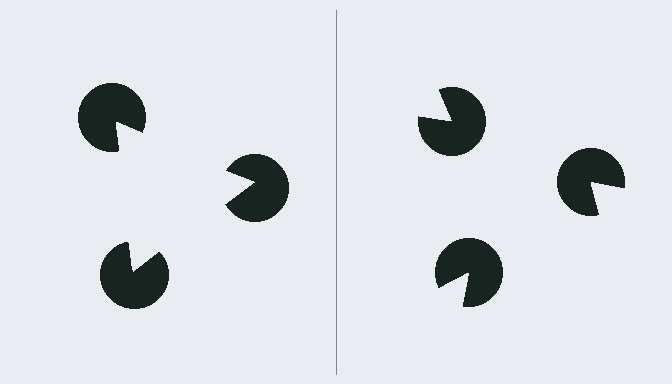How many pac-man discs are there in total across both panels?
6 — 3 on each side.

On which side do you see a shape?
An illusory triangle appears on the left side. On the right side the wedge cuts are rotated, so no coherent shape forms.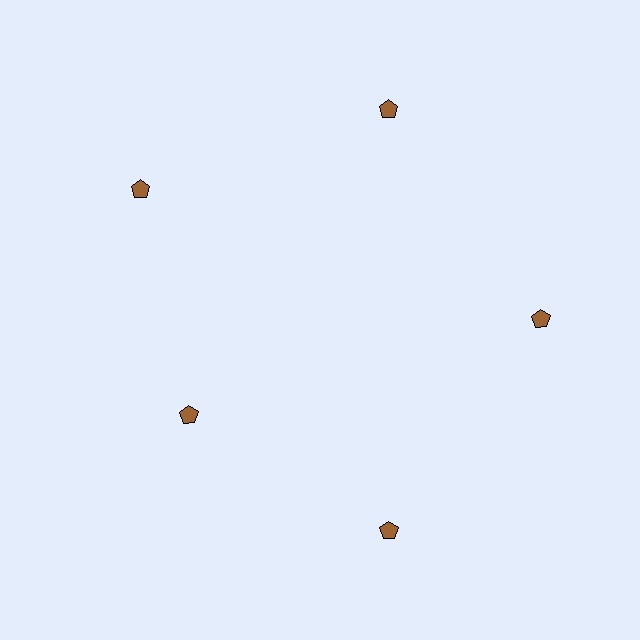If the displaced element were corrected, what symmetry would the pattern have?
It would have 5-fold rotational symmetry — the pattern would map onto itself every 72 degrees.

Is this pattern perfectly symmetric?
No. The 5 brown pentagons are arranged in a ring, but one element near the 8 o'clock position is pulled inward toward the center, breaking the 5-fold rotational symmetry.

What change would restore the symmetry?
The symmetry would be restored by moving it outward, back onto the ring so that all 5 pentagons sit at equal angles and equal distance from the center.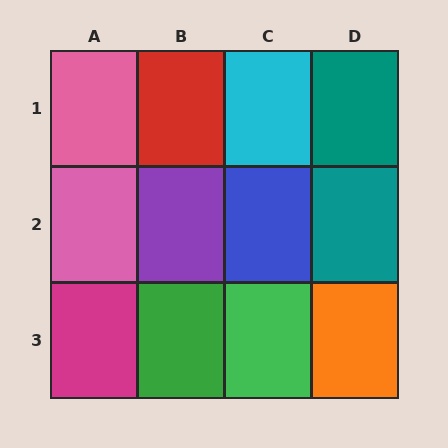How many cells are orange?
1 cell is orange.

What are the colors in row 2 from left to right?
Pink, purple, blue, teal.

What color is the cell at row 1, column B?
Red.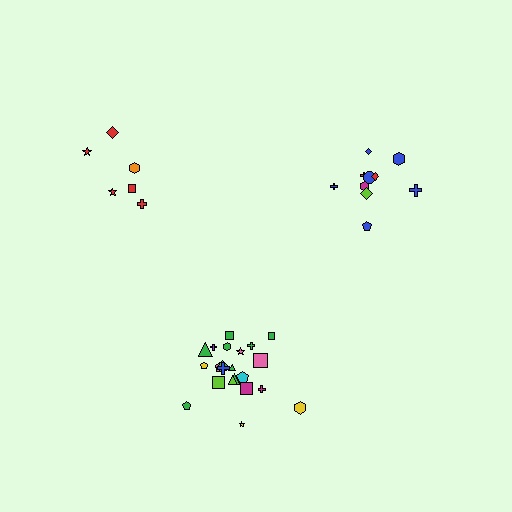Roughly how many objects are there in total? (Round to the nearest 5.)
Roughly 40 objects in total.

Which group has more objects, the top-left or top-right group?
The top-right group.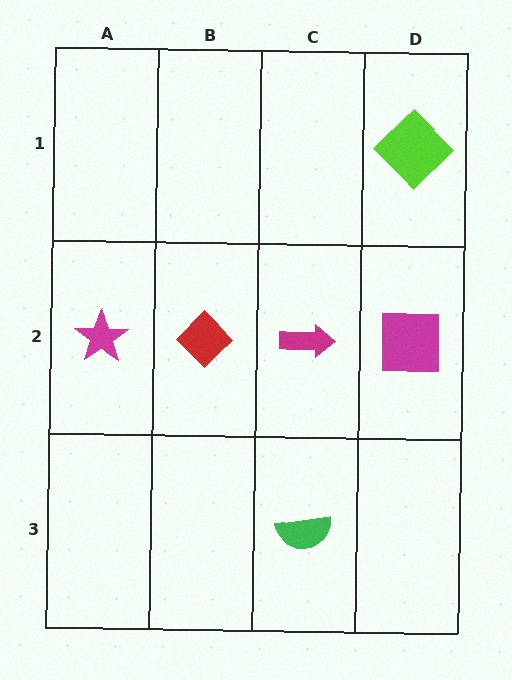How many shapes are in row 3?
1 shape.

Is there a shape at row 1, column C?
No, that cell is empty.